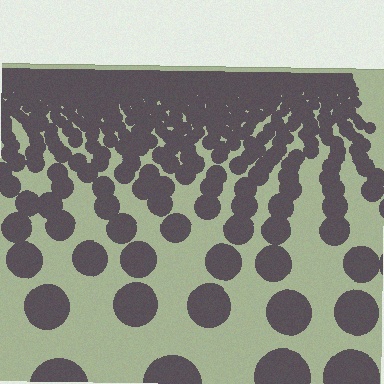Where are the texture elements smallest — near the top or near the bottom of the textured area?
Near the top.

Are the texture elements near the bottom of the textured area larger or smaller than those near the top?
Larger. Near the bottom, elements are closer to the viewer and appear at a bigger on-screen size.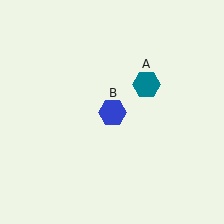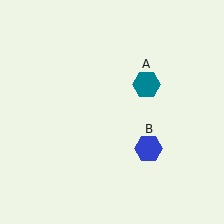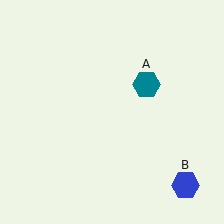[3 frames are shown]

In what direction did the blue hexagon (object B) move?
The blue hexagon (object B) moved down and to the right.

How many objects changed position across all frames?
1 object changed position: blue hexagon (object B).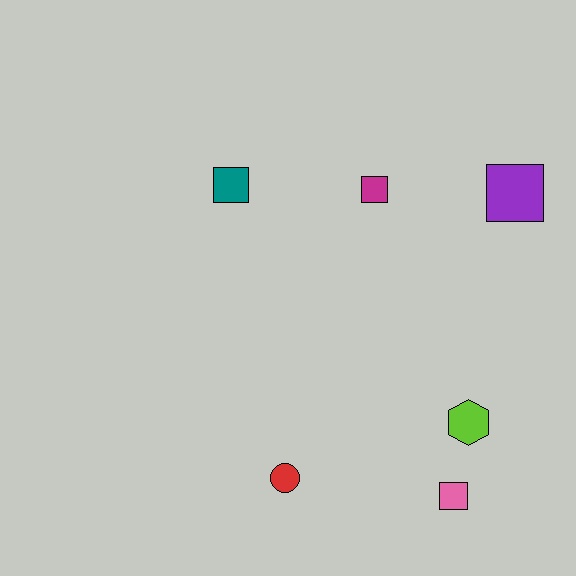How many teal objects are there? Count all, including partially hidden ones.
There is 1 teal object.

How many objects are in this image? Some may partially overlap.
There are 6 objects.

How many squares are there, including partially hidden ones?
There are 4 squares.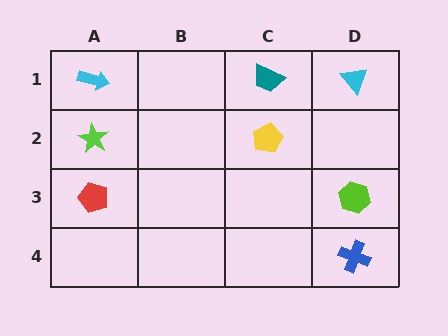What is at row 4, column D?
A blue cross.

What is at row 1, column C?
A teal trapezoid.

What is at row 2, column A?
A lime star.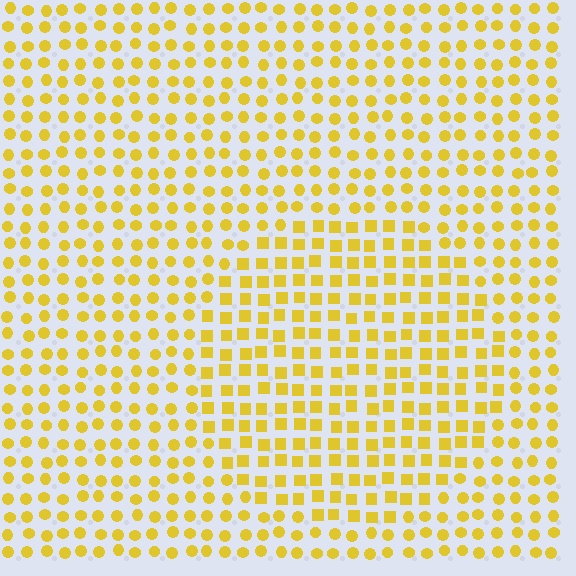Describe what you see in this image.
The image is filled with small yellow elements arranged in a uniform grid. A circle-shaped region contains squares, while the surrounding area contains circles. The boundary is defined purely by the change in element shape.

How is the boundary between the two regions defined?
The boundary is defined by a change in element shape: squares inside vs. circles outside. All elements share the same color and spacing.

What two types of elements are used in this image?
The image uses squares inside the circle region and circles outside it.